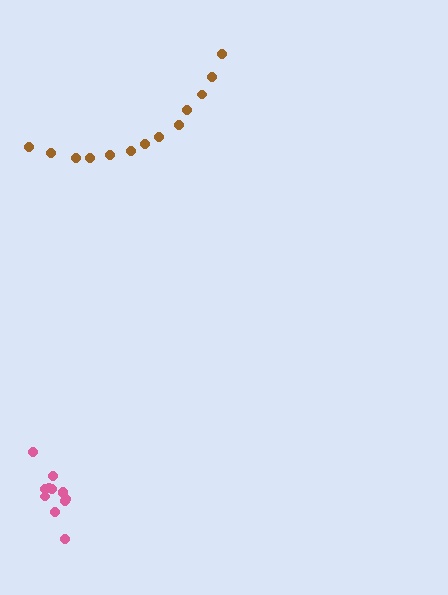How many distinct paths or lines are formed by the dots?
There are 2 distinct paths.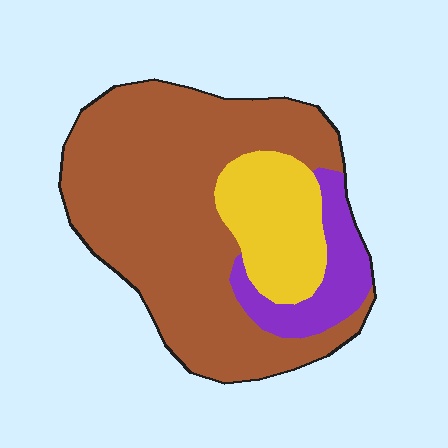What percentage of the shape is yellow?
Yellow takes up about one fifth (1/5) of the shape.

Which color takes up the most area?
Brown, at roughly 70%.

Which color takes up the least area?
Purple, at roughly 15%.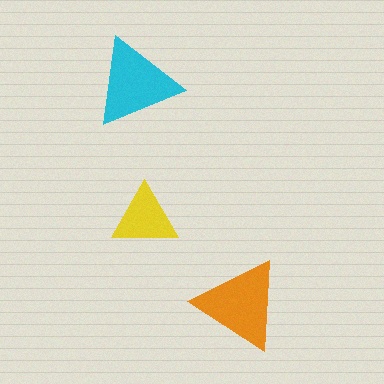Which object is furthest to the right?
The orange triangle is rightmost.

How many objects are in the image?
There are 3 objects in the image.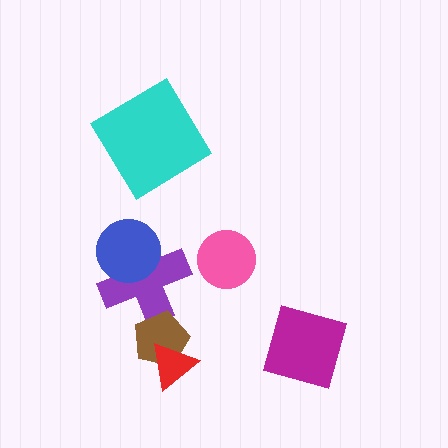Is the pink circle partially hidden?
No, no other shape covers it.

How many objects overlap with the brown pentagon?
2 objects overlap with the brown pentagon.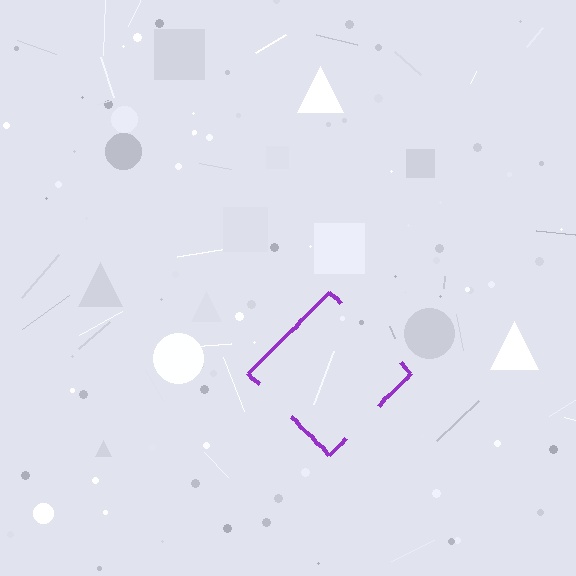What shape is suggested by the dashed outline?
The dashed outline suggests a diamond.